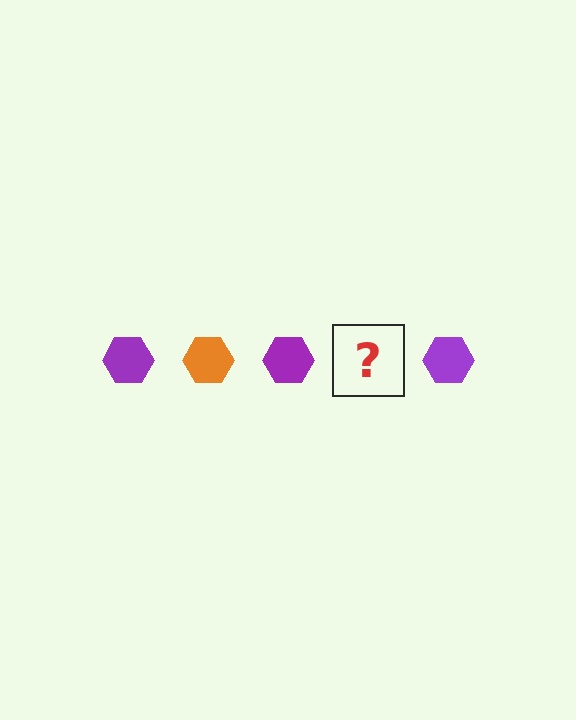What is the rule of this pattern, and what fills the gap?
The rule is that the pattern cycles through purple, orange hexagons. The gap should be filled with an orange hexagon.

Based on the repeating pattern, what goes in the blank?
The blank should be an orange hexagon.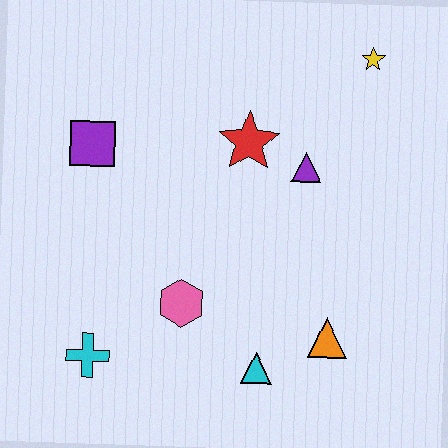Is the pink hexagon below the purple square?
Yes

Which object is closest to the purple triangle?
The red star is closest to the purple triangle.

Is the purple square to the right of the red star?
No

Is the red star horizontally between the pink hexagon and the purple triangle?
Yes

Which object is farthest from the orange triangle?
The purple square is farthest from the orange triangle.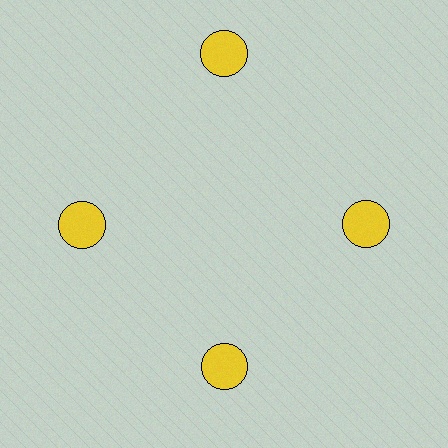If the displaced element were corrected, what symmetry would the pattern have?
It would have 4-fold rotational symmetry — the pattern would map onto itself every 90 degrees.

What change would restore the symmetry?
The symmetry would be restored by moving it inward, back onto the ring so that all 4 circles sit at equal angles and equal distance from the center.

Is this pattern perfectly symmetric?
No. The 4 yellow circles are arranged in a ring, but one element near the 12 o'clock position is pushed outward from the center, breaking the 4-fold rotational symmetry.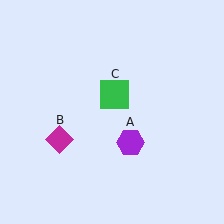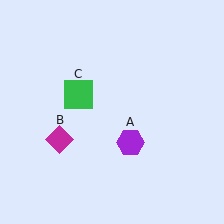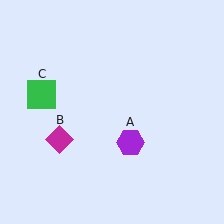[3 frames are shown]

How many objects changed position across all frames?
1 object changed position: green square (object C).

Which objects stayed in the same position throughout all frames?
Purple hexagon (object A) and magenta diamond (object B) remained stationary.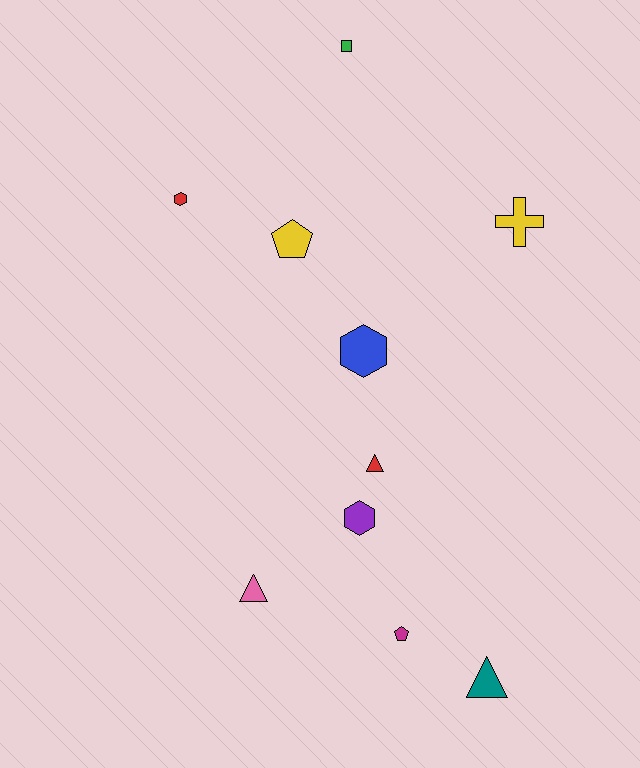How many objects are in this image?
There are 10 objects.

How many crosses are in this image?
There is 1 cross.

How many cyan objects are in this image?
There are no cyan objects.